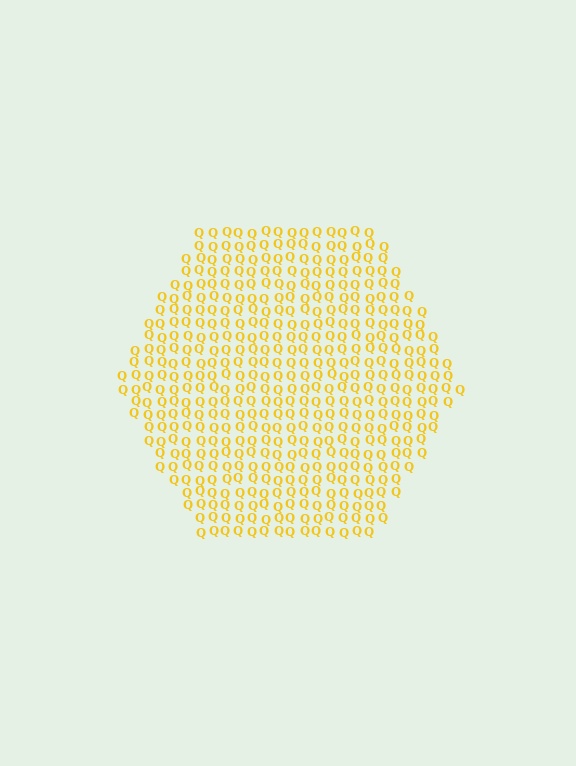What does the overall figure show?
The overall figure shows a hexagon.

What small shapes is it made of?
It is made of small letter Q's.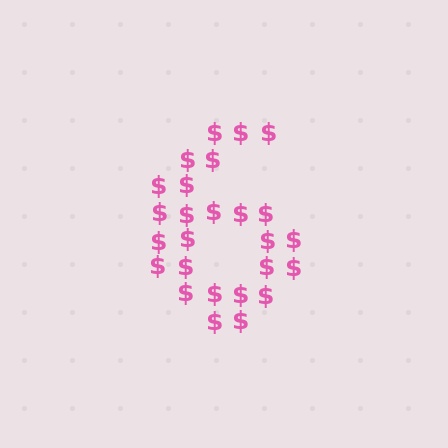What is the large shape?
The large shape is the digit 6.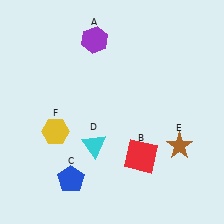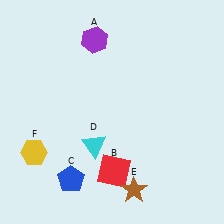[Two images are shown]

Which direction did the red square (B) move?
The red square (B) moved left.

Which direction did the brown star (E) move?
The brown star (E) moved left.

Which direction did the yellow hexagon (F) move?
The yellow hexagon (F) moved left.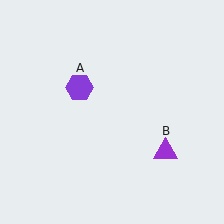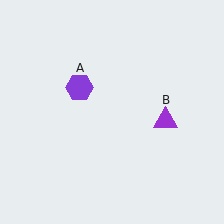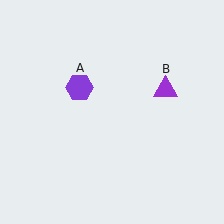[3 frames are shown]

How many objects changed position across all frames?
1 object changed position: purple triangle (object B).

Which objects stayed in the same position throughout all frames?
Purple hexagon (object A) remained stationary.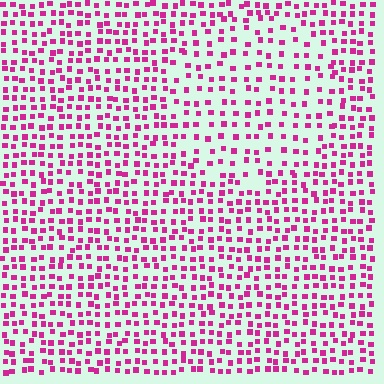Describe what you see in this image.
The image contains small magenta elements arranged at two different densities. A circle-shaped region is visible where the elements are less densely packed than the surrounding area.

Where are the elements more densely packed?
The elements are more densely packed outside the circle boundary.